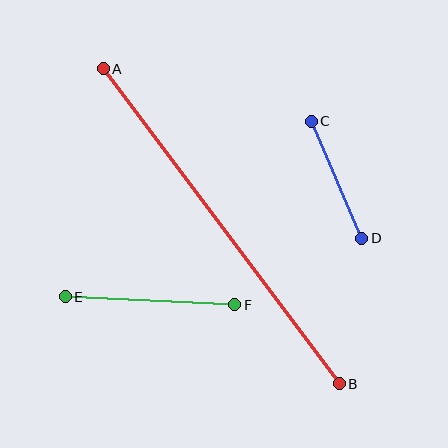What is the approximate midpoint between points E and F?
The midpoint is at approximately (150, 301) pixels.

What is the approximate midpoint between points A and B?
The midpoint is at approximately (221, 226) pixels.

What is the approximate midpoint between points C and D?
The midpoint is at approximately (336, 180) pixels.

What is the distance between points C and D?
The distance is approximately 127 pixels.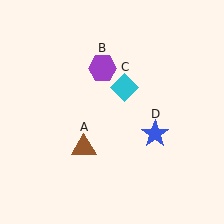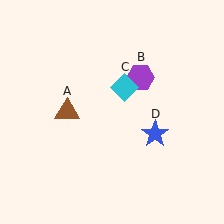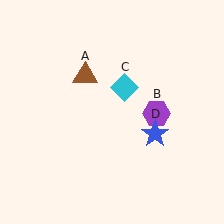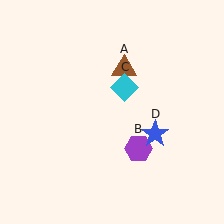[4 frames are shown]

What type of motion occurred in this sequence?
The brown triangle (object A), purple hexagon (object B) rotated clockwise around the center of the scene.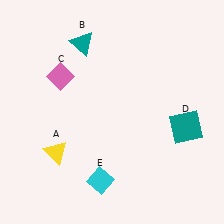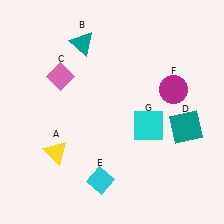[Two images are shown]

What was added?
A magenta circle (F), a cyan square (G) were added in Image 2.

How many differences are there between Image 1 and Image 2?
There are 2 differences between the two images.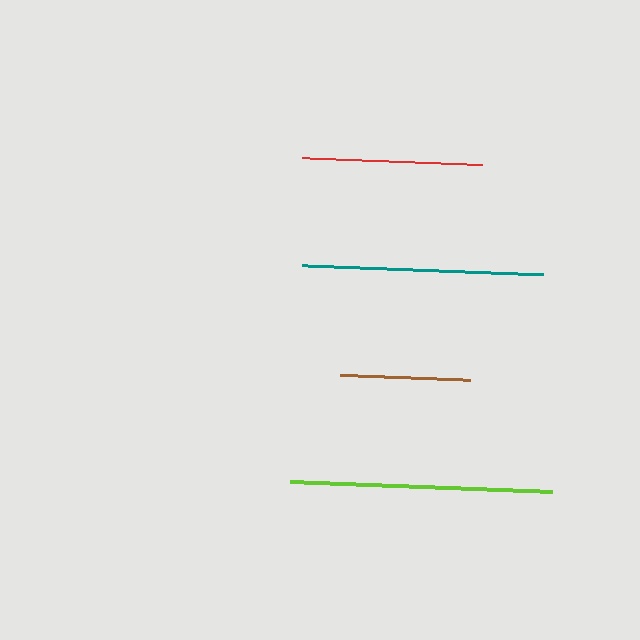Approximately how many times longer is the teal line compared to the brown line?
The teal line is approximately 1.9 times the length of the brown line.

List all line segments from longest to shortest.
From longest to shortest: lime, teal, red, brown.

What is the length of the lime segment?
The lime segment is approximately 262 pixels long.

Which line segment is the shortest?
The brown line is the shortest at approximately 129 pixels.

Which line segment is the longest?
The lime line is the longest at approximately 262 pixels.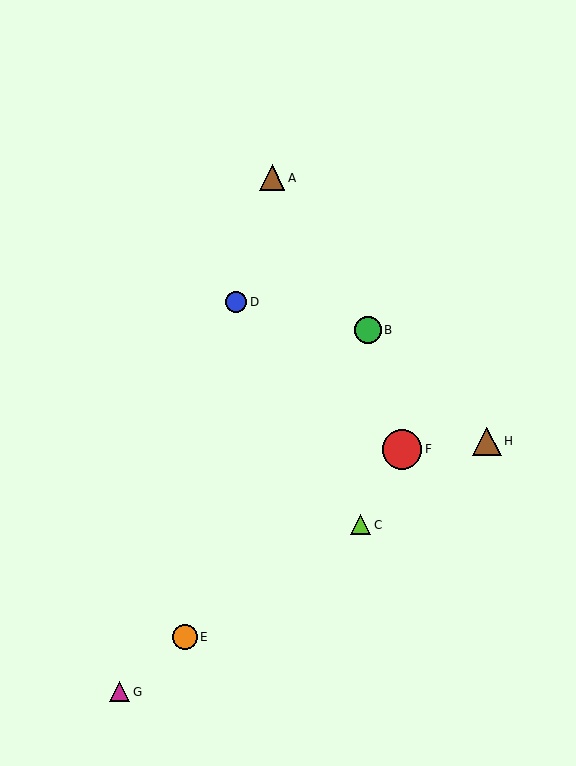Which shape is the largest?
The red circle (labeled F) is the largest.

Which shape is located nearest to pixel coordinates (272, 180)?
The brown triangle (labeled A) at (272, 178) is nearest to that location.